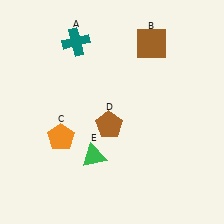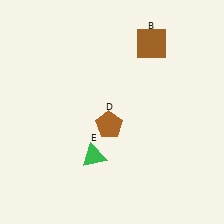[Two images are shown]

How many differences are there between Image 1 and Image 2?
There are 2 differences between the two images.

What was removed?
The teal cross (A), the orange pentagon (C) were removed in Image 2.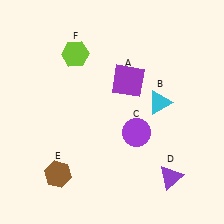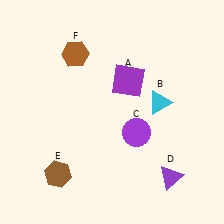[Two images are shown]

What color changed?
The hexagon (F) changed from lime in Image 1 to brown in Image 2.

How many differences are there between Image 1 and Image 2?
There is 1 difference between the two images.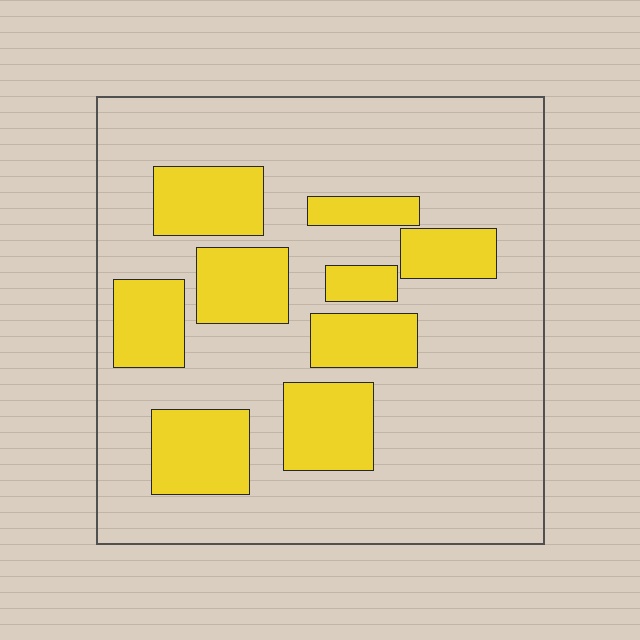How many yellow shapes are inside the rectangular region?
9.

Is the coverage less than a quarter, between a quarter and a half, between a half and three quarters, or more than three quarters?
Between a quarter and a half.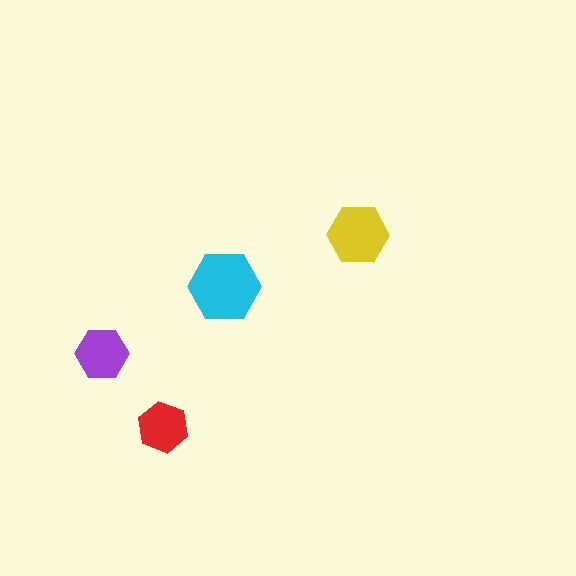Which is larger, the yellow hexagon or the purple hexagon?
The yellow one.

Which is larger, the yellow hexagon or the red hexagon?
The yellow one.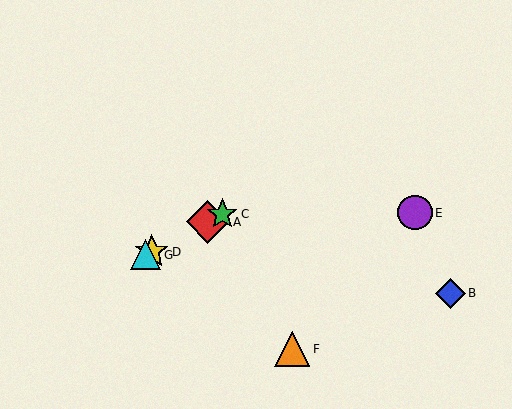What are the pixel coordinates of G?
Object G is at (146, 255).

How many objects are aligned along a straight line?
4 objects (A, C, D, G) are aligned along a straight line.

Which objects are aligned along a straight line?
Objects A, C, D, G are aligned along a straight line.